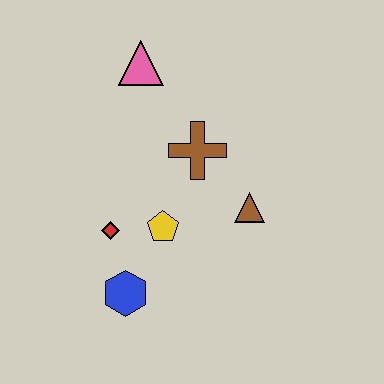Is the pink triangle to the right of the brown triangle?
No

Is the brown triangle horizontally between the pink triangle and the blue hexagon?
No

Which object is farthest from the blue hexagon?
The pink triangle is farthest from the blue hexagon.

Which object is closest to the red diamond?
The yellow pentagon is closest to the red diamond.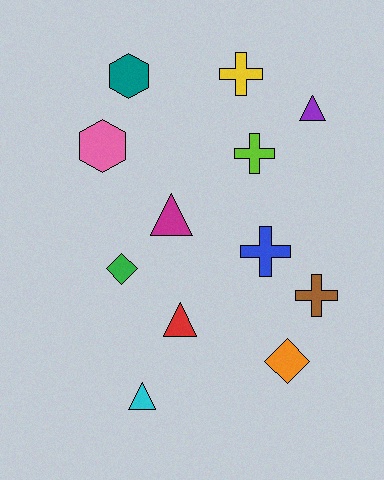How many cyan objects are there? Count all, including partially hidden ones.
There is 1 cyan object.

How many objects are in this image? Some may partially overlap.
There are 12 objects.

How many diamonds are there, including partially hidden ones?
There are 2 diamonds.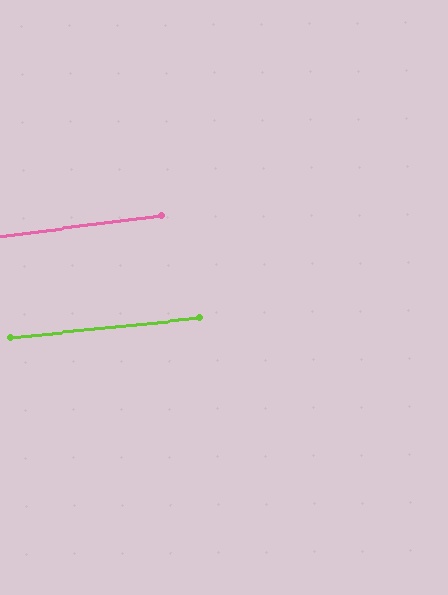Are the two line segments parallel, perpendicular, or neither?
Parallel — their directions differ by only 1.4°.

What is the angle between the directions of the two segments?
Approximately 1 degree.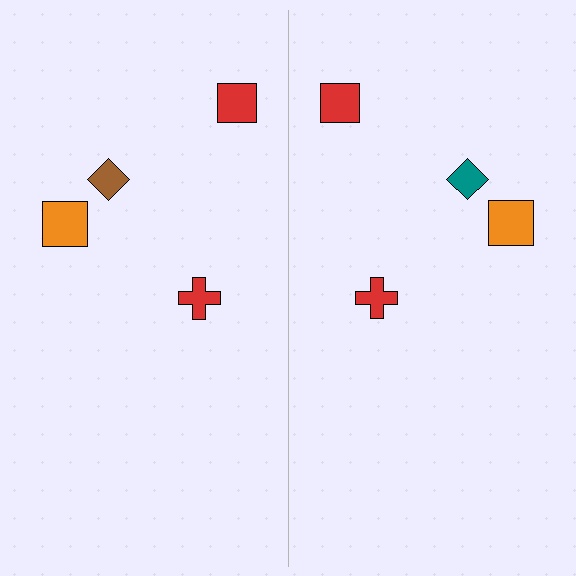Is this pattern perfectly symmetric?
No, the pattern is not perfectly symmetric. The teal diamond on the right side breaks the symmetry — its mirror counterpart is brown.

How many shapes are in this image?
There are 8 shapes in this image.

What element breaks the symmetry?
The teal diamond on the right side breaks the symmetry — its mirror counterpart is brown.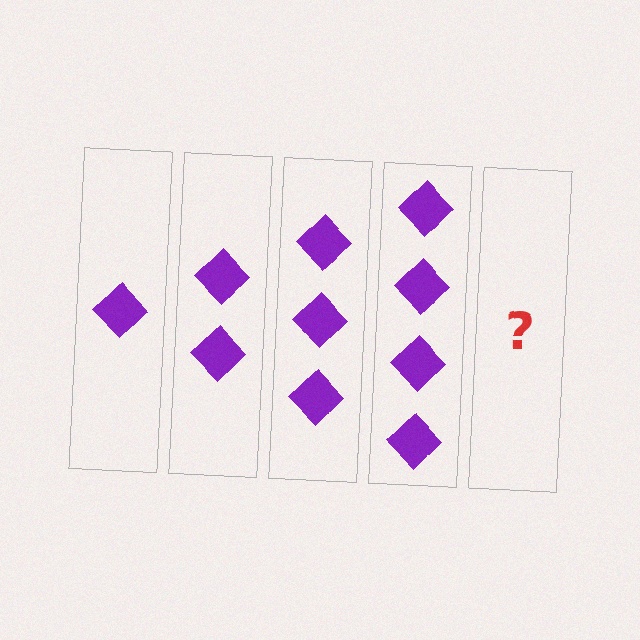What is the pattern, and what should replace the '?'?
The pattern is that each step adds one more diamond. The '?' should be 5 diamonds.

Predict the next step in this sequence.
The next step is 5 diamonds.